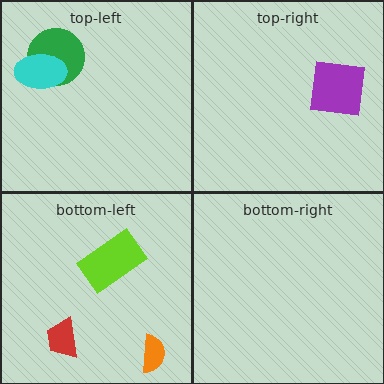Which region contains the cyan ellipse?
The top-left region.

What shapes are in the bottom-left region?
The orange semicircle, the lime rectangle, the red trapezoid.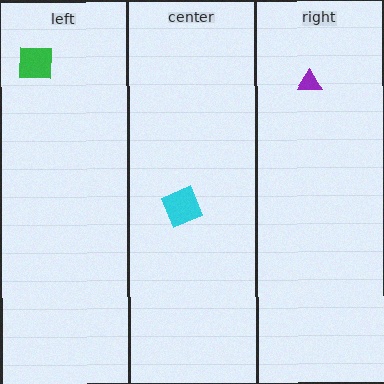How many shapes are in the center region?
1.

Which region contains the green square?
The left region.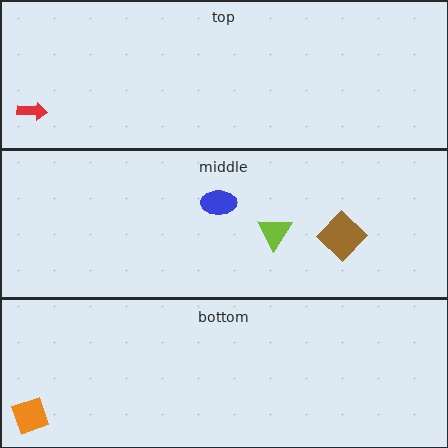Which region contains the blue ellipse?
The middle region.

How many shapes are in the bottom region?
1.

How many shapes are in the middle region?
3.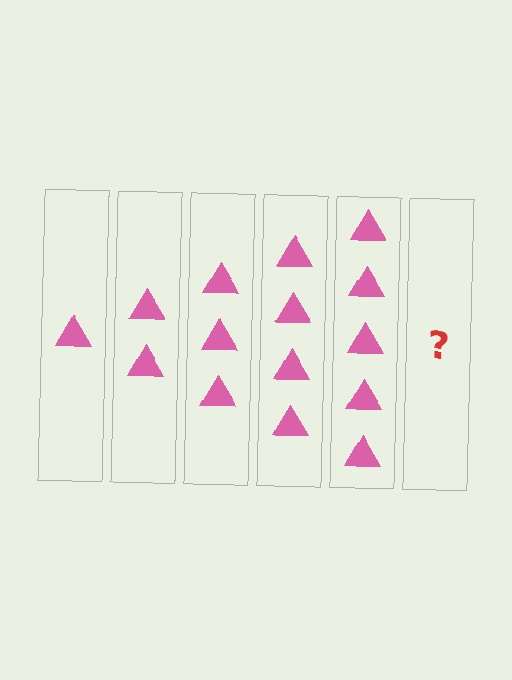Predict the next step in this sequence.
The next step is 6 triangles.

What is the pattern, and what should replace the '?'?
The pattern is that each step adds one more triangle. The '?' should be 6 triangles.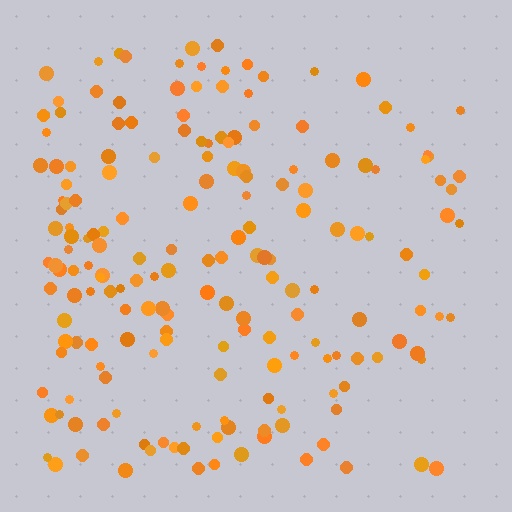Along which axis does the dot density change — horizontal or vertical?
Horizontal.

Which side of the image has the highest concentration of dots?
The left.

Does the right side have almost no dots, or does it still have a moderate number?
Still a moderate number, just noticeably fewer than the left.